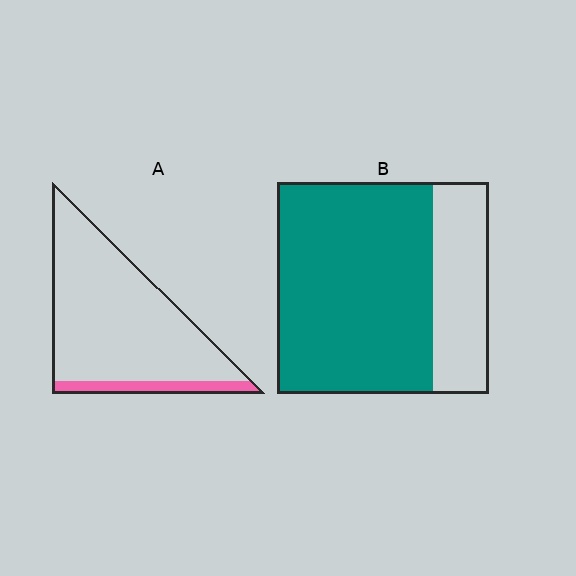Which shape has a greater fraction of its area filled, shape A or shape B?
Shape B.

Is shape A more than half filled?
No.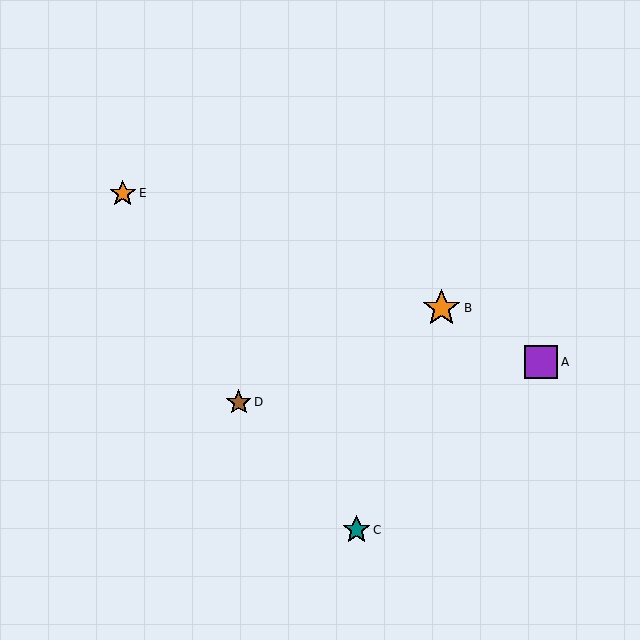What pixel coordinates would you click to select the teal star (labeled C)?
Click at (356, 530) to select the teal star C.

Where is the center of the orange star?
The center of the orange star is at (123, 193).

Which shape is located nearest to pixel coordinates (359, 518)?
The teal star (labeled C) at (356, 530) is nearest to that location.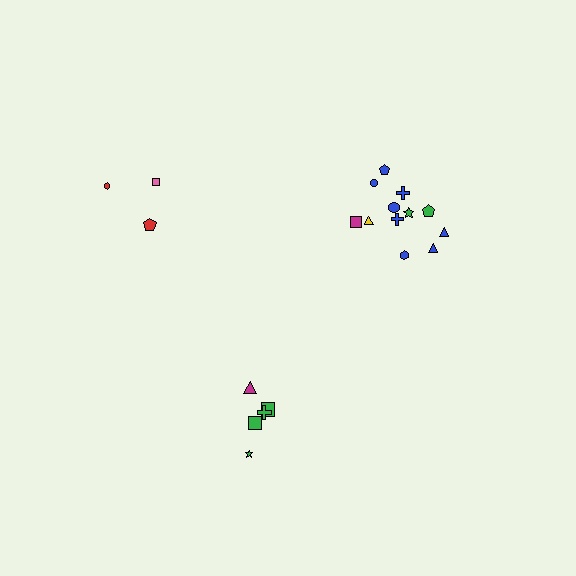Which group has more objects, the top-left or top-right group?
The top-right group.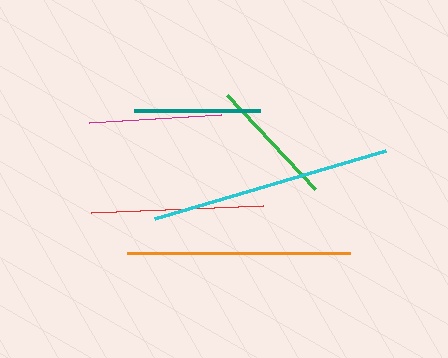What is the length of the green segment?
The green segment is approximately 129 pixels long.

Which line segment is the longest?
The cyan line is the longest at approximately 241 pixels.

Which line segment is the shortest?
The teal line is the shortest at approximately 126 pixels.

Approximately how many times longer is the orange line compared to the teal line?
The orange line is approximately 1.8 times the length of the teal line.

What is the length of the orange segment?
The orange segment is approximately 222 pixels long.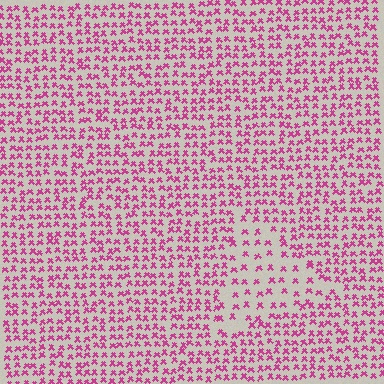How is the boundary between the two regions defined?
The boundary is defined by a change in element density (approximately 2.1x ratio). All elements are the same color, size, and shape.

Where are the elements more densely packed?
The elements are more densely packed outside the triangle boundary.